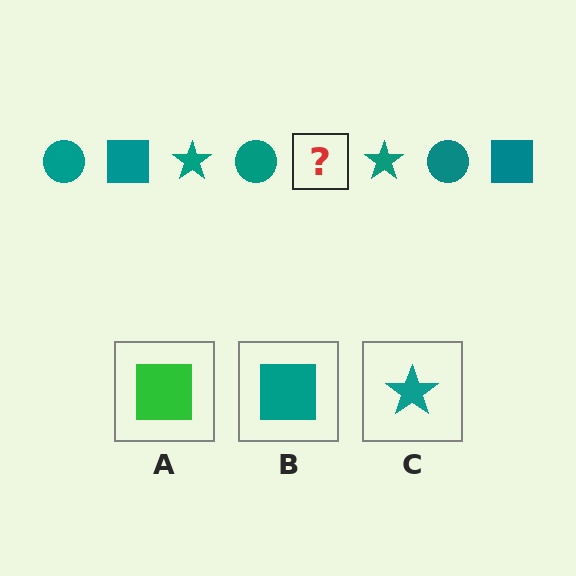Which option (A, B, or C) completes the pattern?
B.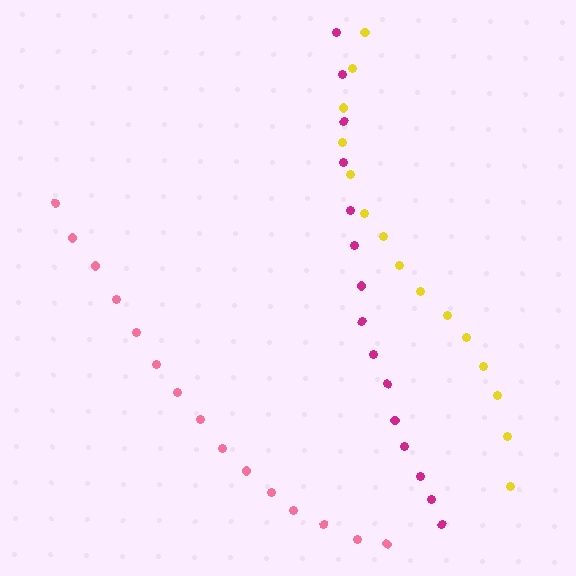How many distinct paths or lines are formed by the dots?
There are 3 distinct paths.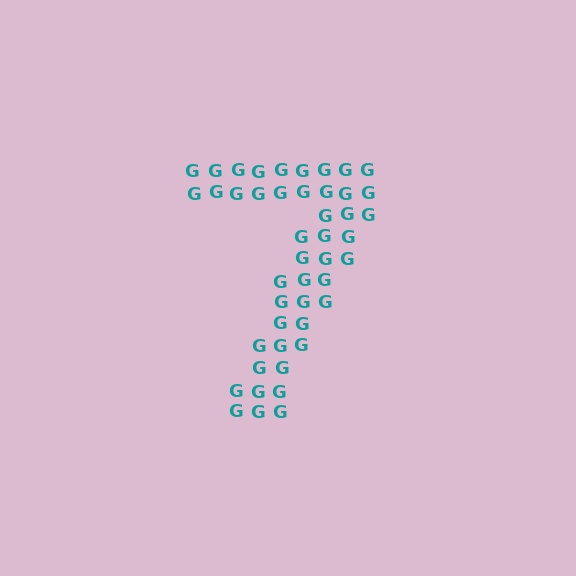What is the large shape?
The large shape is the digit 7.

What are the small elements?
The small elements are letter G's.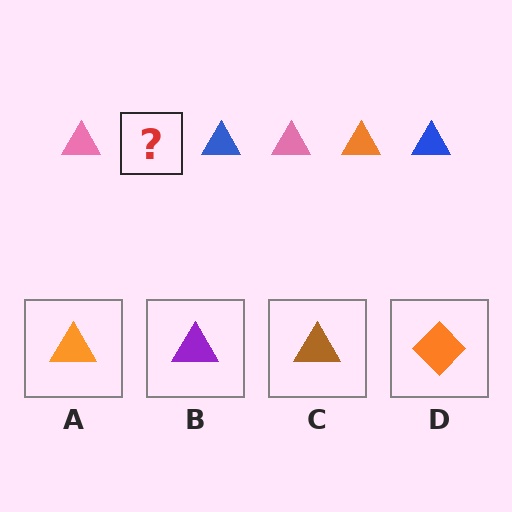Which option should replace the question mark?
Option A.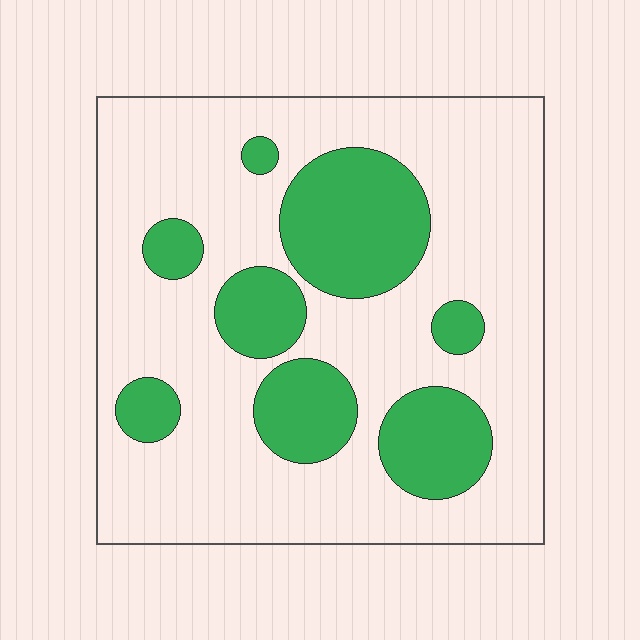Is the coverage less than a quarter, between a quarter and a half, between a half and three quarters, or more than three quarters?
Between a quarter and a half.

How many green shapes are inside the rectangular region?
8.